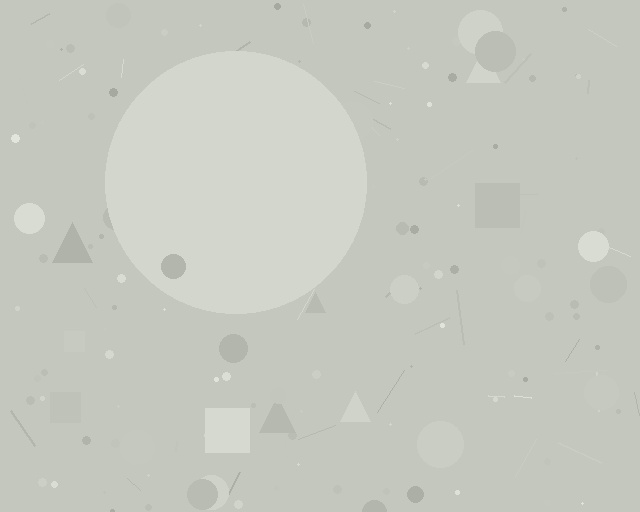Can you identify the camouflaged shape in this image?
The camouflaged shape is a circle.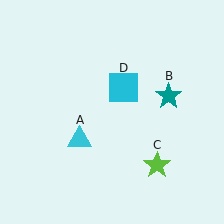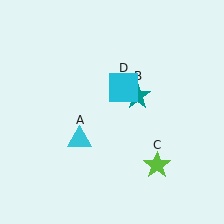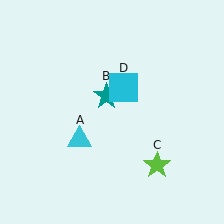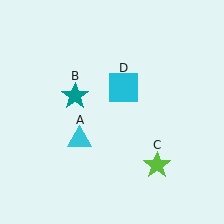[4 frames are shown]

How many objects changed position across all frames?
1 object changed position: teal star (object B).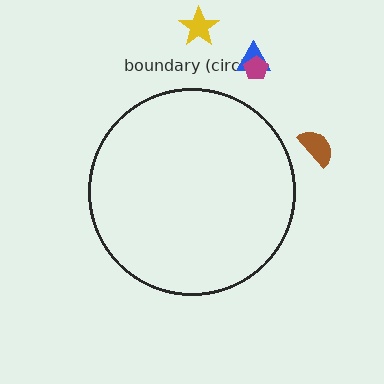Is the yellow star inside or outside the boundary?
Outside.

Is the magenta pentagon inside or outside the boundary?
Outside.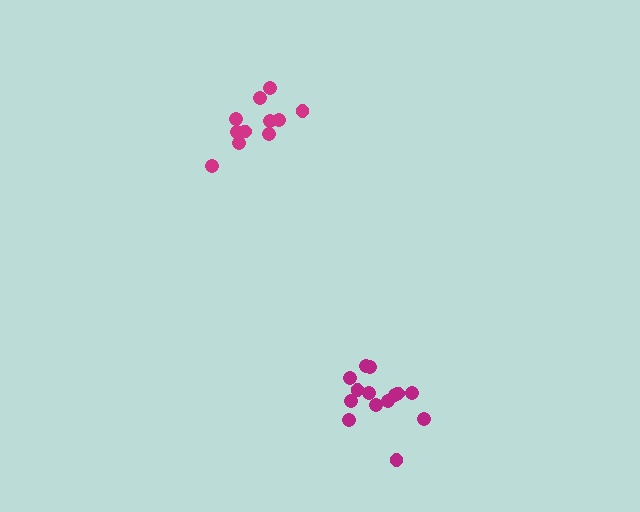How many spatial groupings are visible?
There are 2 spatial groupings.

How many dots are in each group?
Group 1: 11 dots, Group 2: 14 dots (25 total).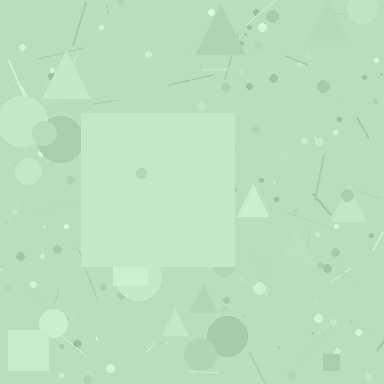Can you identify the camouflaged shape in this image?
The camouflaged shape is a square.